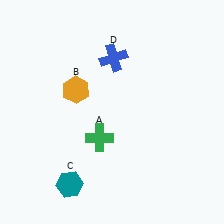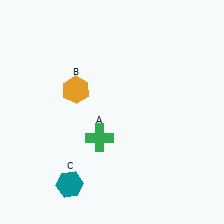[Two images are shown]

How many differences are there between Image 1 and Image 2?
There is 1 difference between the two images.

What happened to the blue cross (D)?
The blue cross (D) was removed in Image 2. It was in the top-right area of Image 1.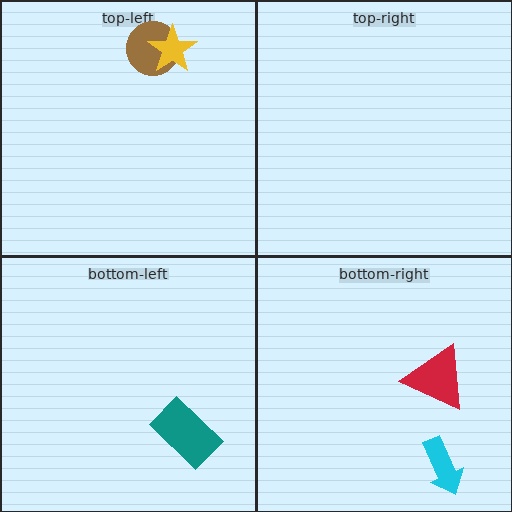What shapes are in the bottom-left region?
The teal rectangle.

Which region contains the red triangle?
The bottom-right region.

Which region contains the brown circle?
The top-left region.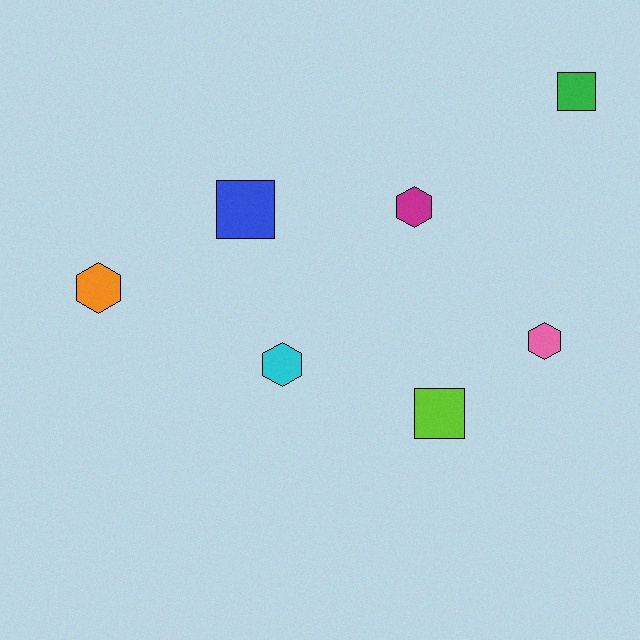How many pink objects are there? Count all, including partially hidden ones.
There is 1 pink object.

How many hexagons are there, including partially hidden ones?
There are 4 hexagons.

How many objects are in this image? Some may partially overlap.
There are 7 objects.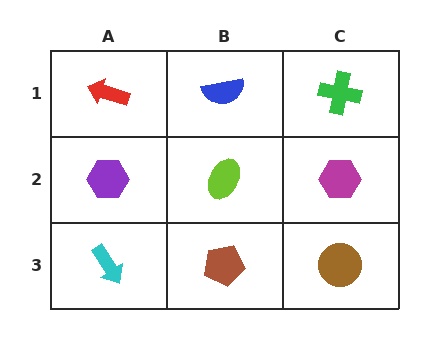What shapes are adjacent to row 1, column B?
A lime ellipse (row 2, column B), a red arrow (row 1, column A), a green cross (row 1, column C).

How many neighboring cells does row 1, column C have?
2.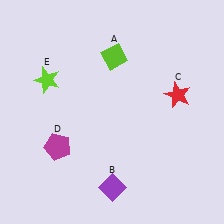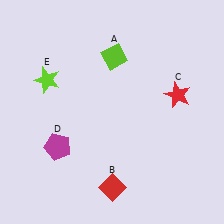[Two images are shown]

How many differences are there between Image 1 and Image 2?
There is 1 difference between the two images.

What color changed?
The diamond (B) changed from purple in Image 1 to red in Image 2.